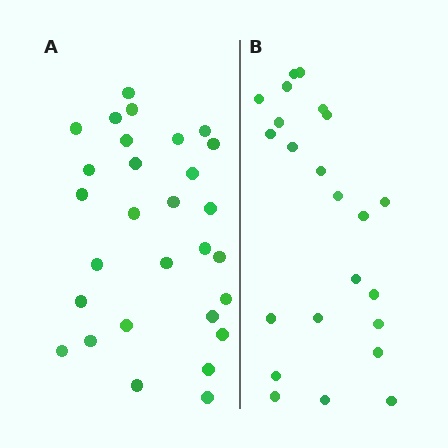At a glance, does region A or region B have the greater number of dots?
Region A (the left region) has more dots.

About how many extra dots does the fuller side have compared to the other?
Region A has about 6 more dots than region B.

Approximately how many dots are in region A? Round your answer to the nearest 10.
About 30 dots. (The exact count is 29, which rounds to 30.)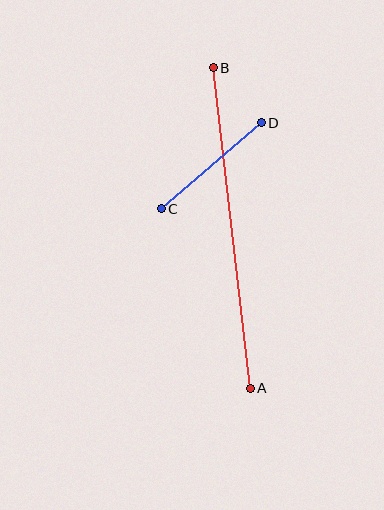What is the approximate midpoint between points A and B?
The midpoint is at approximately (232, 228) pixels.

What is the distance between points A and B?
The distance is approximately 323 pixels.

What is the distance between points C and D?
The distance is approximately 132 pixels.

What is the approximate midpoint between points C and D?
The midpoint is at approximately (211, 166) pixels.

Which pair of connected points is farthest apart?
Points A and B are farthest apart.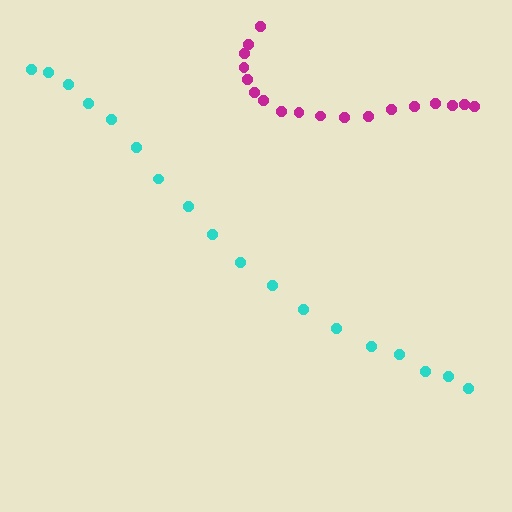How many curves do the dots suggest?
There are 2 distinct paths.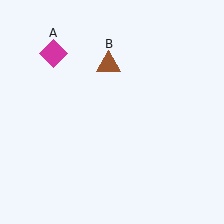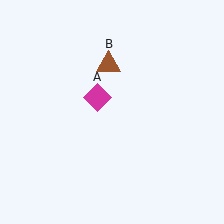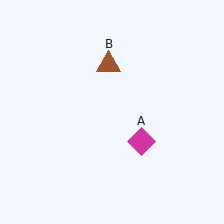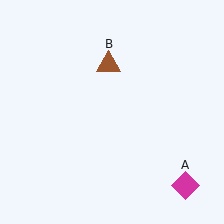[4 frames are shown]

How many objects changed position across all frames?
1 object changed position: magenta diamond (object A).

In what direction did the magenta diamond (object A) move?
The magenta diamond (object A) moved down and to the right.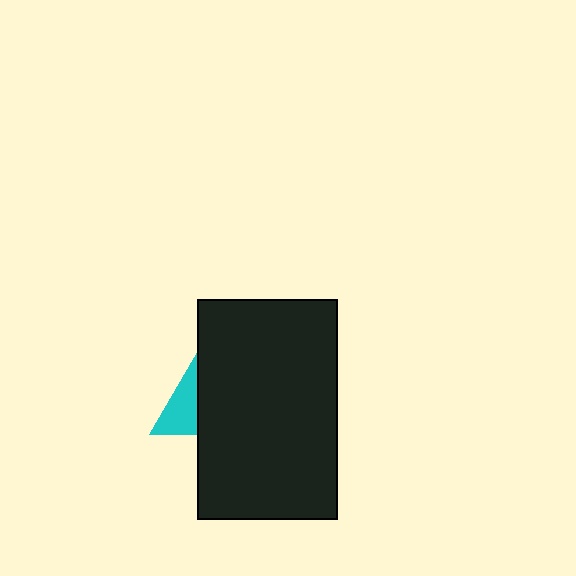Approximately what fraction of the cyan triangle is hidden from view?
Roughly 66% of the cyan triangle is hidden behind the black rectangle.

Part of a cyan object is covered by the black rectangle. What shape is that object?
It is a triangle.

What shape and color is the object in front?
The object in front is a black rectangle.